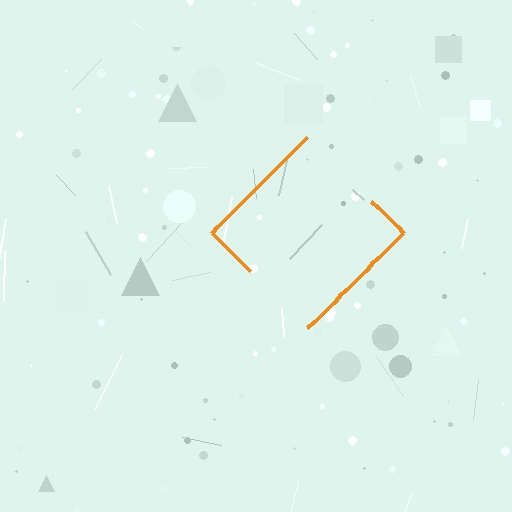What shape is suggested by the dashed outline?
The dashed outline suggests a diamond.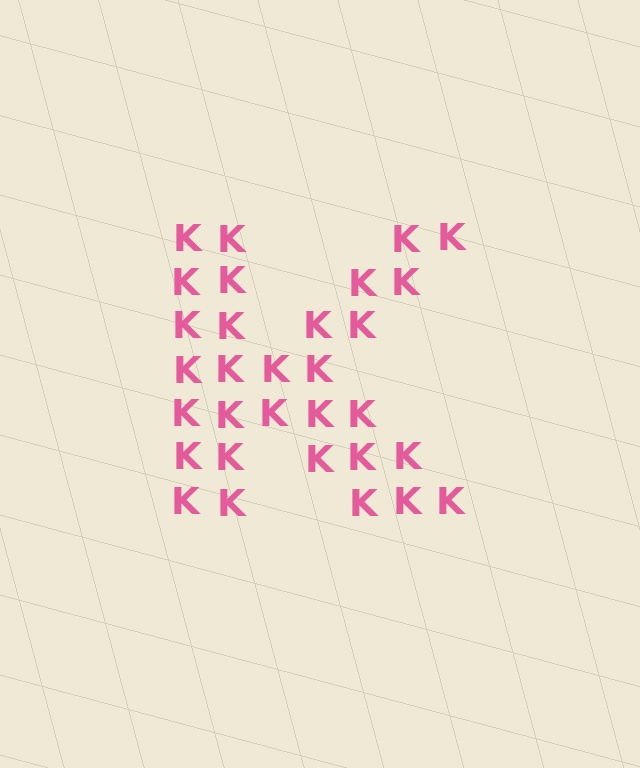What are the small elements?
The small elements are letter K's.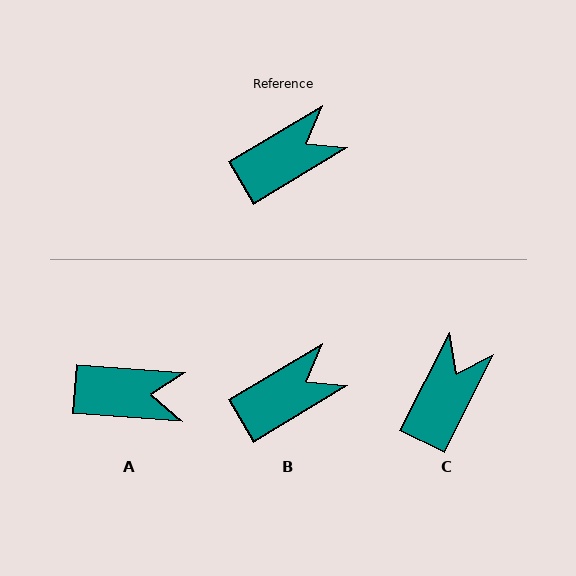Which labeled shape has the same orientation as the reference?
B.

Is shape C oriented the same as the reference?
No, it is off by about 33 degrees.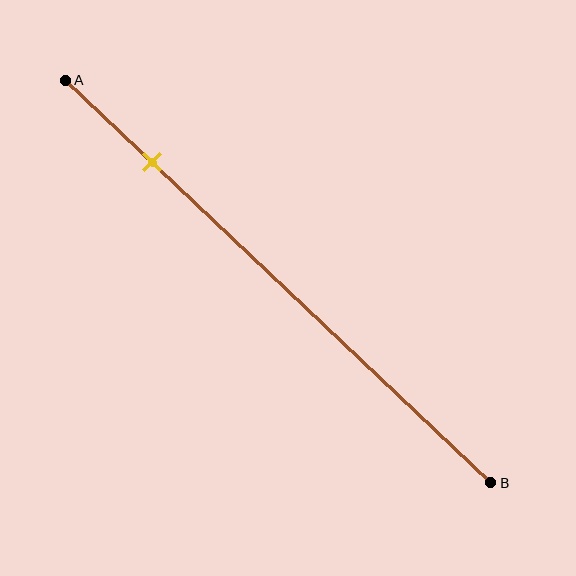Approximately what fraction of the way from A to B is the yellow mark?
The yellow mark is approximately 20% of the way from A to B.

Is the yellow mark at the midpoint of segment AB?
No, the mark is at about 20% from A, not at the 50% midpoint.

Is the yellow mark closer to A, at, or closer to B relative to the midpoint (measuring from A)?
The yellow mark is closer to point A than the midpoint of segment AB.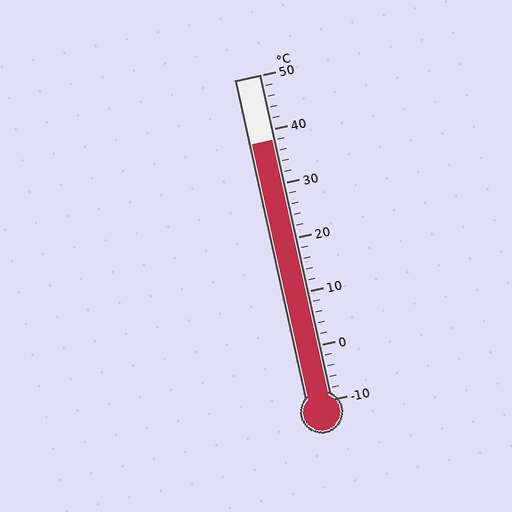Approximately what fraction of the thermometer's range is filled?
The thermometer is filled to approximately 80% of its range.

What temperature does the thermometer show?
The thermometer shows approximately 38°C.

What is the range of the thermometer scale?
The thermometer scale ranges from -10°C to 50°C.